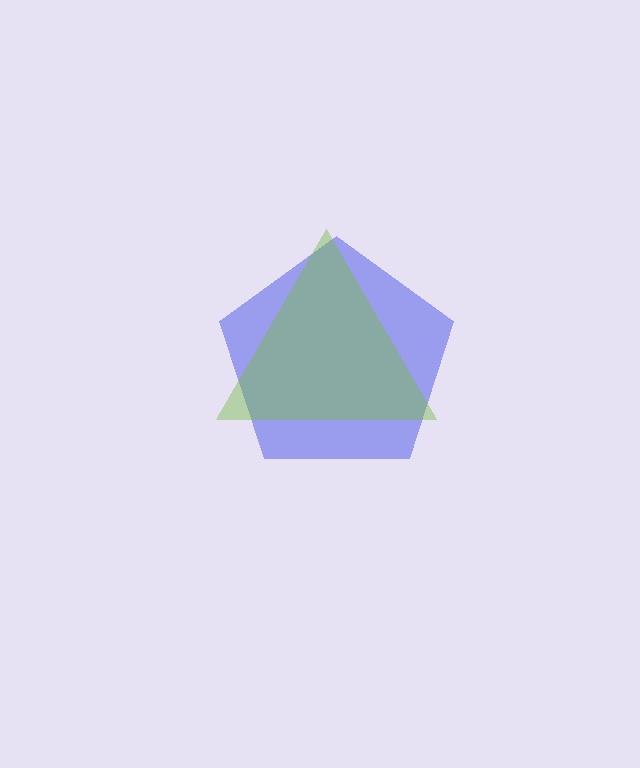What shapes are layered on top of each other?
The layered shapes are: a blue pentagon, a lime triangle.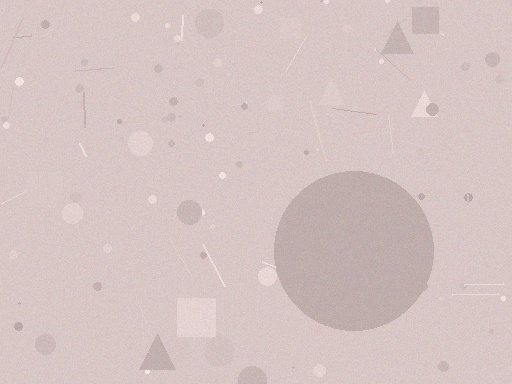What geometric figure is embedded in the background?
A circle is embedded in the background.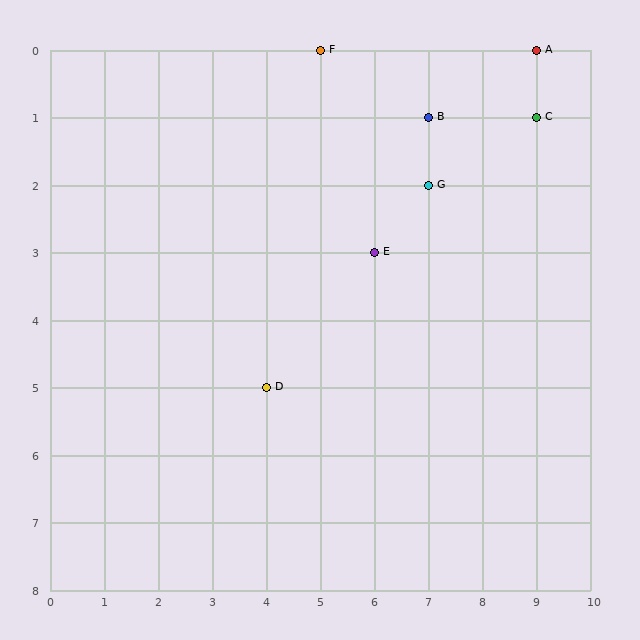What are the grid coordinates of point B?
Point B is at grid coordinates (7, 1).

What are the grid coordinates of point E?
Point E is at grid coordinates (6, 3).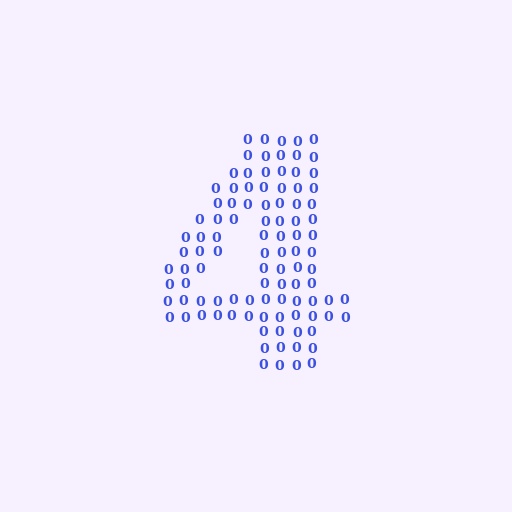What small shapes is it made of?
It is made of small digit 0's.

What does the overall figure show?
The overall figure shows the digit 4.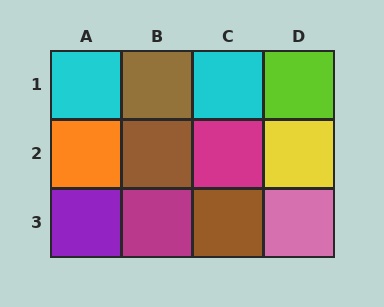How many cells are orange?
1 cell is orange.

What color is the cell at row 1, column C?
Cyan.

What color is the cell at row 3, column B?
Magenta.